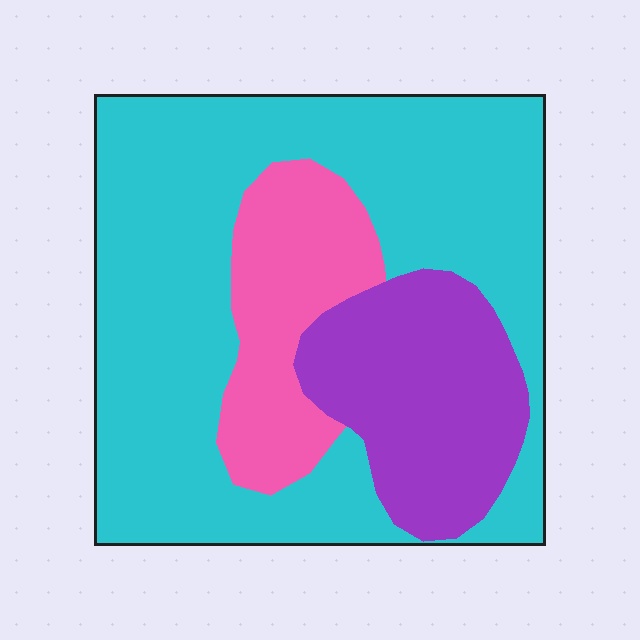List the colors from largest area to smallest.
From largest to smallest: cyan, purple, pink.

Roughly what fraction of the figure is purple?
Purple takes up about one fifth (1/5) of the figure.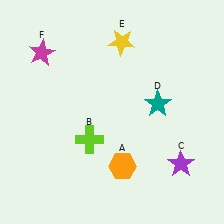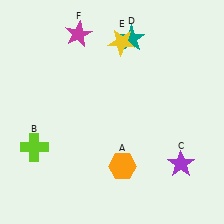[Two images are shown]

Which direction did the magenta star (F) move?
The magenta star (F) moved right.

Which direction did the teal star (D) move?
The teal star (D) moved up.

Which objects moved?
The objects that moved are: the lime cross (B), the teal star (D), the magenta star (F).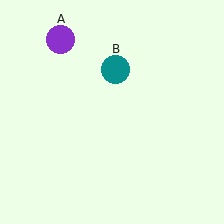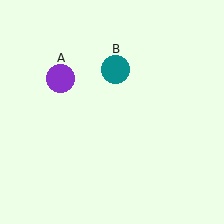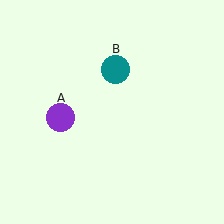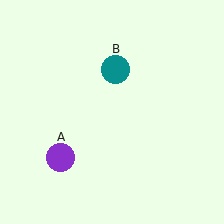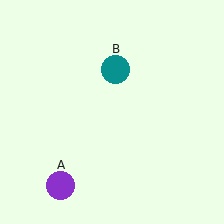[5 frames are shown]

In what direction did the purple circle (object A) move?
The purple circle (object A) moved down.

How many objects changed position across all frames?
1 object changed position: purple circle (object A).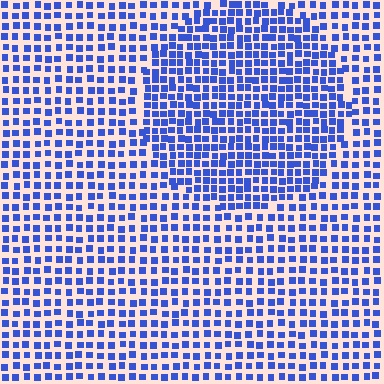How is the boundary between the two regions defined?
The boundary is defined by a change in element density (approximately 1.6x ratio). All elements are the same color, size, and shape.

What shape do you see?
I see a circle.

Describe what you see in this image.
The image contains small blue elements arranged at two different densities. A circle-shaped region is visible where the elements are more densely packed than the surrounding area.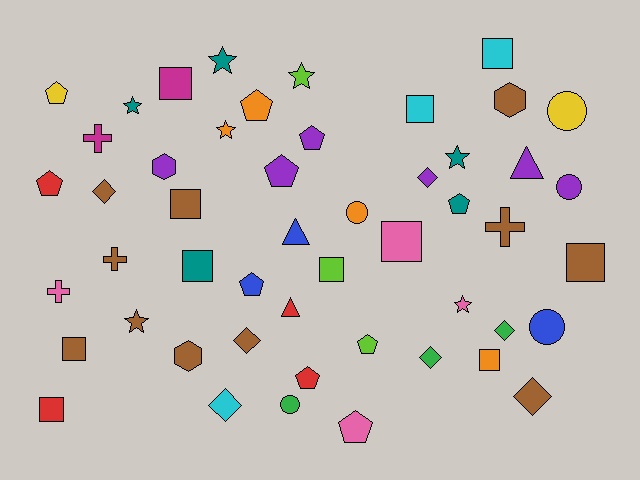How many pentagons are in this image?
There are 10 pentagons.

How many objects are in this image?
There are 50 objects.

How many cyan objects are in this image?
There are 3 cyan objects.